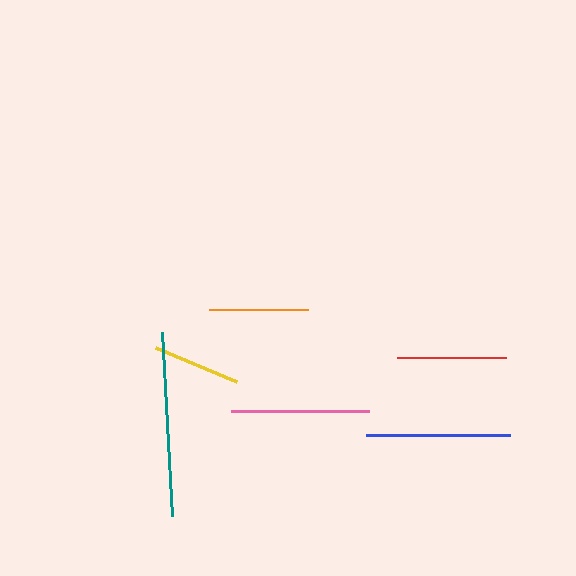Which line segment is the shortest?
The yellow line is the shortest at approximately 88 pixels.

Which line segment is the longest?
The teal line is the longest at approximately 185 pixels.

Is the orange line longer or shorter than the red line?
The red line is longer than the orange line.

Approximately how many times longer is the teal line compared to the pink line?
The teal line is approximately 1.3 times the length of the pink line.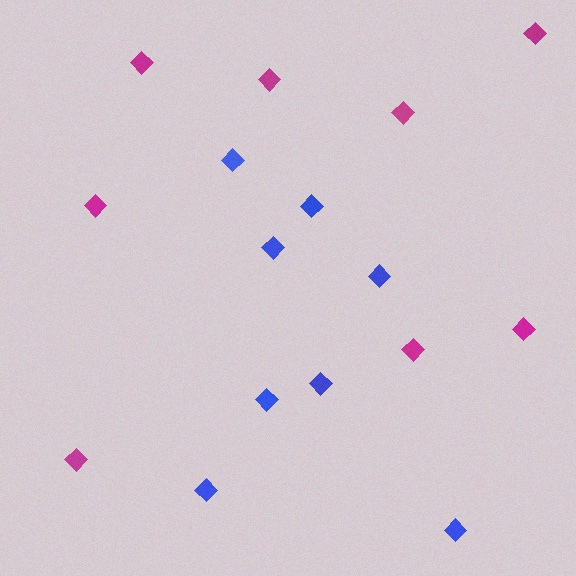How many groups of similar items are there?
There are 2 groups: one group of blue diamonds (8) and one group of magenta diamonds (8).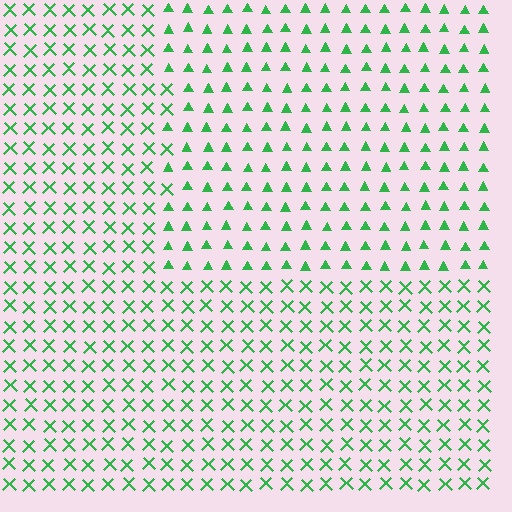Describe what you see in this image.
The image is filled with small green elements arranged in a uniform grid. A rectangle-shaped region contains triangles, while the surrounding area contains X marks. The boundary is defined purely by the change in element shape.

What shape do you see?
I see a rectangle.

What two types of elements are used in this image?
The image uses triangles inside the rectangle region and X marks outside it.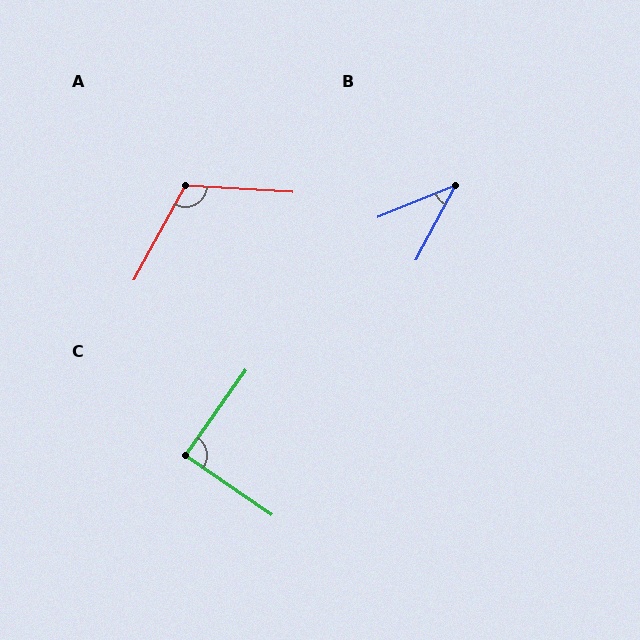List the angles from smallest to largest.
B (40°), C (90°), A (115°).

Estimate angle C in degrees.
Approximately 90 degrees.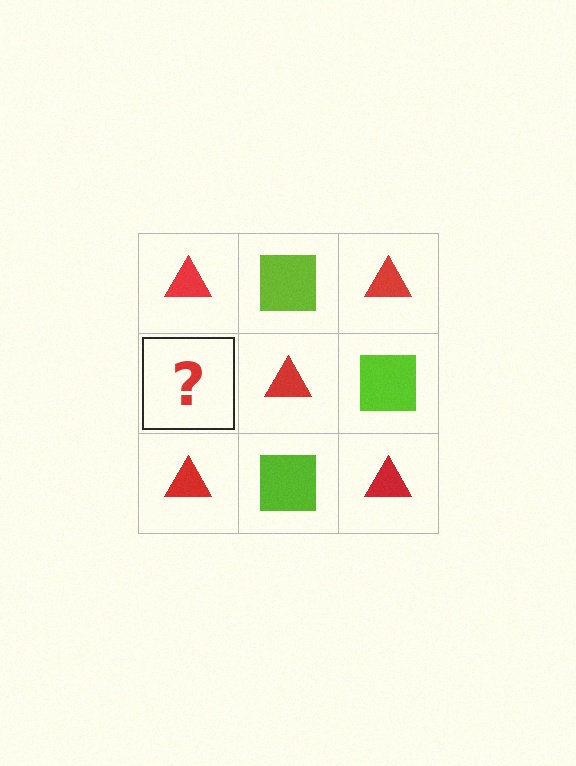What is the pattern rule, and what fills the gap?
The rule is that it alternates red triangle and lime square in a checkerboard pattern. The gap should be filled with a lime square.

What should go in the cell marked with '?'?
The missing cell should contain a lime square.